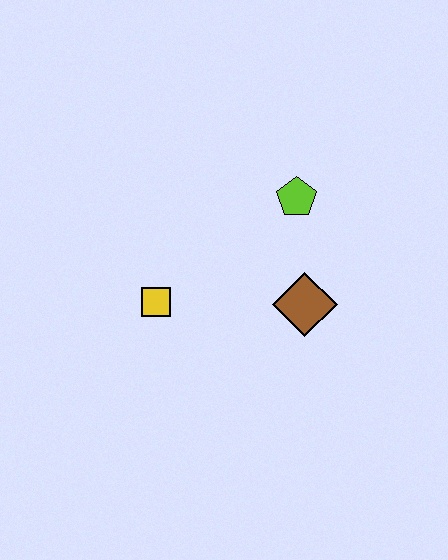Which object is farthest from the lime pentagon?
The yellow square is farthest from the lime pentagon.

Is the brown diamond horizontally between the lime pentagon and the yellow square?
No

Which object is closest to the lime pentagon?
The brown diamond is closest to the lime pentagon.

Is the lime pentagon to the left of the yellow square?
No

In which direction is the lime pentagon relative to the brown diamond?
The lime pentagon is above the brown diamond.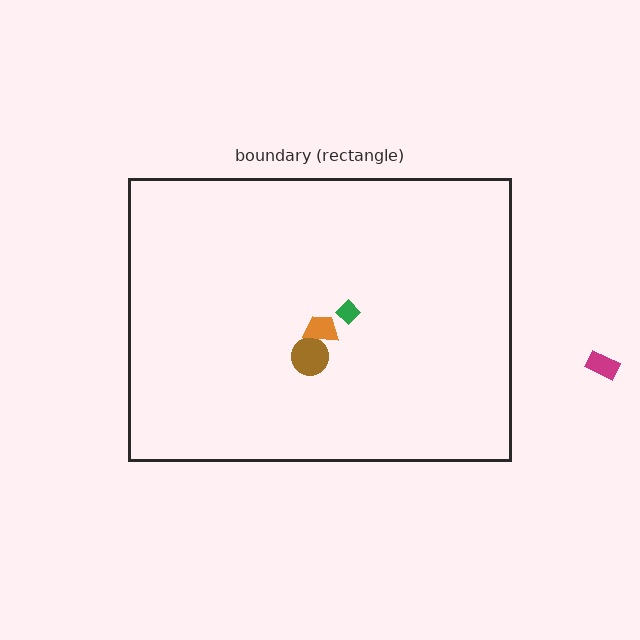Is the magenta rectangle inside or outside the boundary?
Outside.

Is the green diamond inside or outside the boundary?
Inside.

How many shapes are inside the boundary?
3 inside, 1 outside.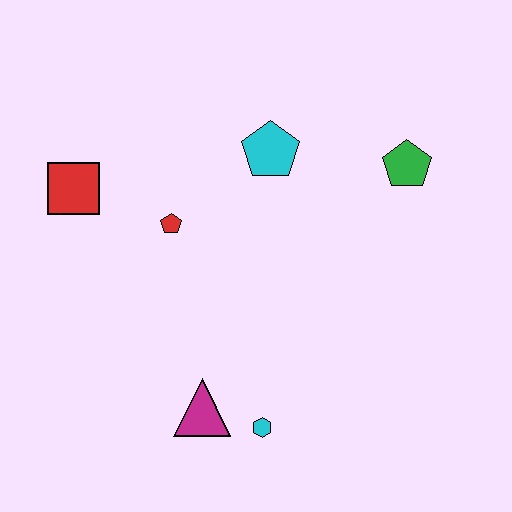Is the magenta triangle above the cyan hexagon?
Yes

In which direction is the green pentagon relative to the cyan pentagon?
The green pentagon is to the right of the cyan pentagon.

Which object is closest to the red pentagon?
The red square is closest to the red pentagon.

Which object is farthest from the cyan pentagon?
The cyan hexagon is farthest from the cyan pentagon.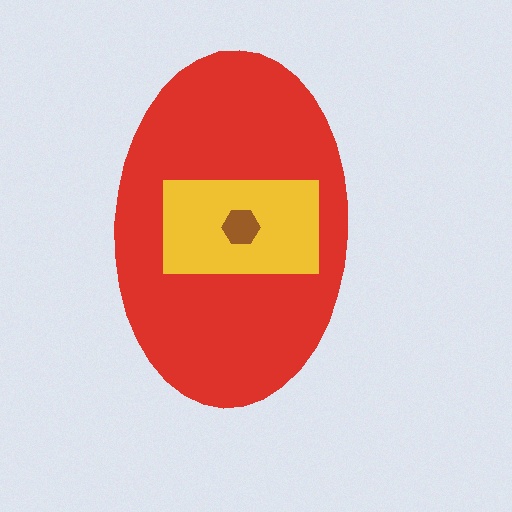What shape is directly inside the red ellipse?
The yellow rectangle.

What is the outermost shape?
The red ellipse.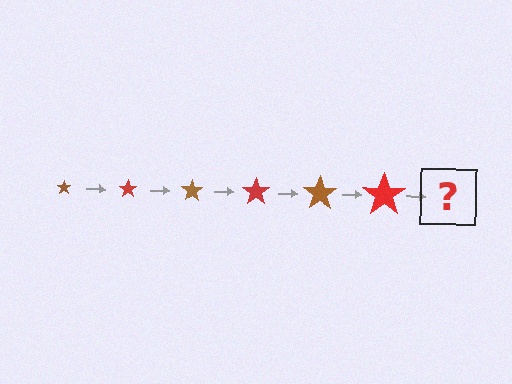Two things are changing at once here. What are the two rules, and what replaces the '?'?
The two rules are that the star grows larger each step and the color cycles through brown and red. The '?' should be a brown star, larger than the previous one.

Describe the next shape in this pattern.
It should be a brown star, larger than the previous one.